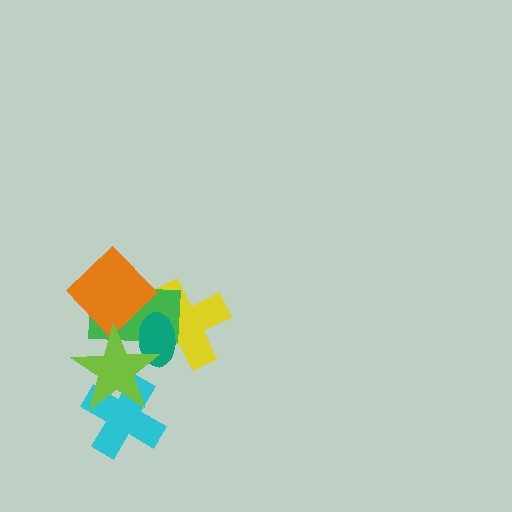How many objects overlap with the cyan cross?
1 object overlaps with the cyan cross.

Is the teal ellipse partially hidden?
Yes, it is partially covered by another shape.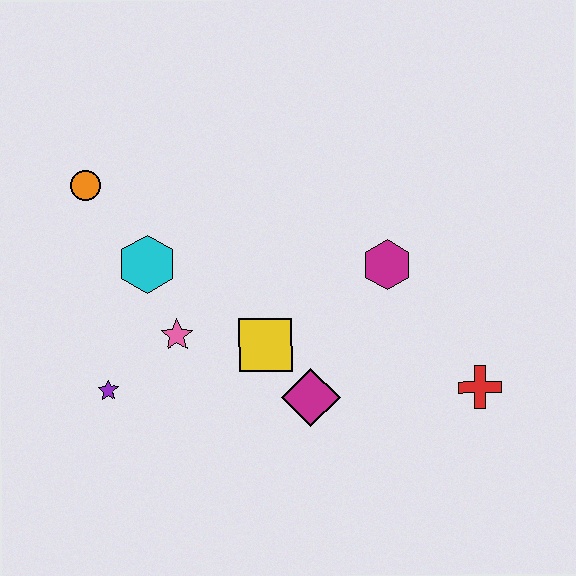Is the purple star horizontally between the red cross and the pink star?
No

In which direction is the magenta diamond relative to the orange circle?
The magenta diamond is to the right of the orange circle.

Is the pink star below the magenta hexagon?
Yes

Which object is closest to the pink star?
The cyan hexagon is closest to the pink star.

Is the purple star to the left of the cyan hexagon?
Yes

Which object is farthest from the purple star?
The red cross is farthest from the purple star.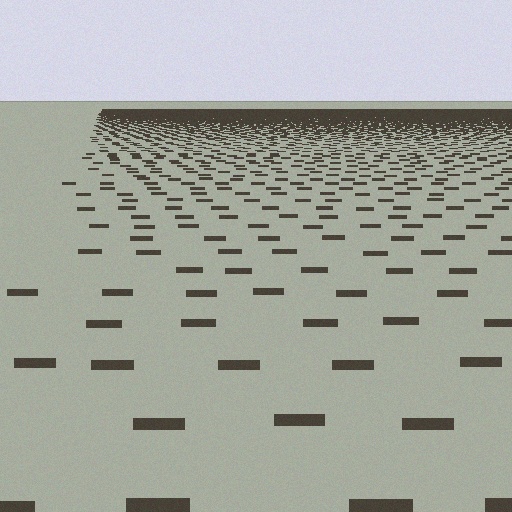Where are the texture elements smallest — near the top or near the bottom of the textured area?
Near the top.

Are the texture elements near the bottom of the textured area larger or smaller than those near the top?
Larger. Near the bottom, elements are closer to the viewer and appear at a bigger on-screen size.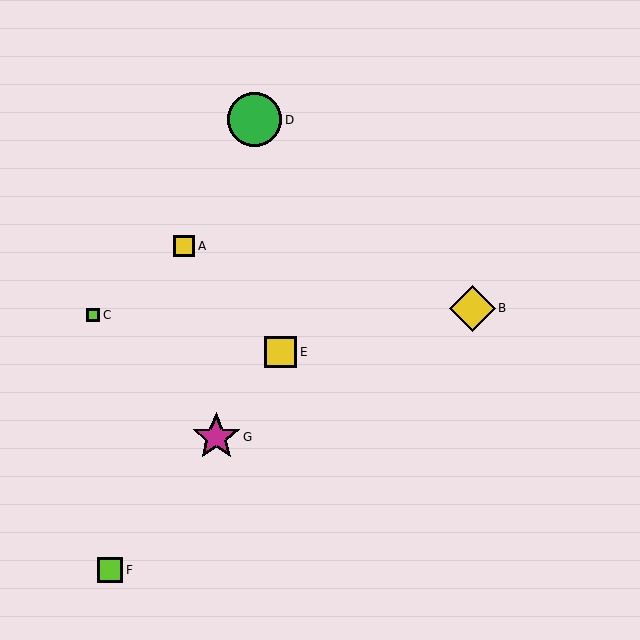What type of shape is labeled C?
Shape C is a lime square.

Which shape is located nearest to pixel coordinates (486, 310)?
The yellow diamond (labeled B) at (472, 308) is nearest to that location.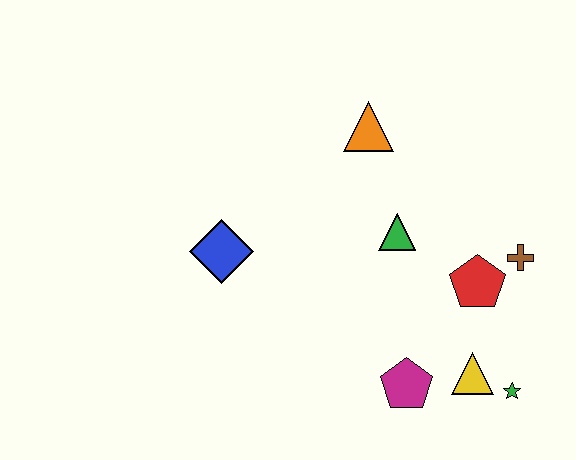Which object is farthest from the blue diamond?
The green star is farthest from the blue diamond.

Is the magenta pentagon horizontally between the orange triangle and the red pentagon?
Yes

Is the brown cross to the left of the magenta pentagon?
No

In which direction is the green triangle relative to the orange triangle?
The green triangle is below the orange triangle.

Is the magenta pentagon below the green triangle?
Yes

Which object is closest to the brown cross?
The red pentagon is closest to the brown cross.